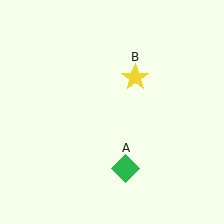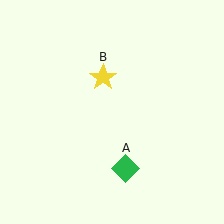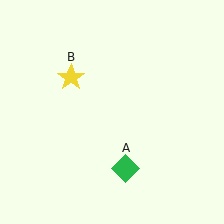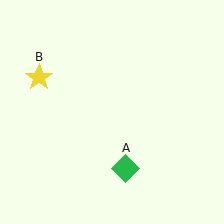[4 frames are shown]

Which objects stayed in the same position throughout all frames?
Green diamond (object A) remained stationary.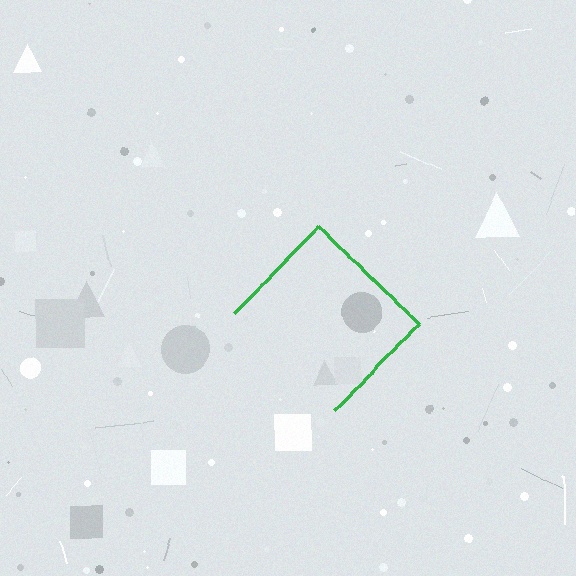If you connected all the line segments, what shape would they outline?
They would outline a diamond.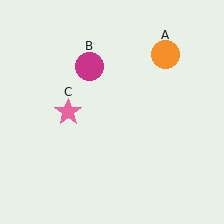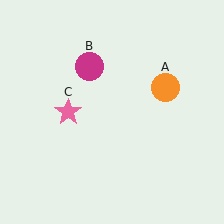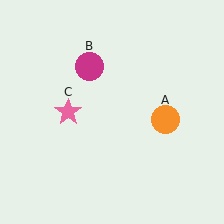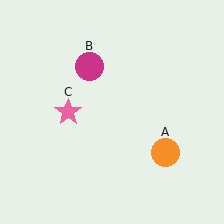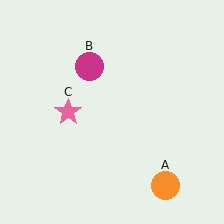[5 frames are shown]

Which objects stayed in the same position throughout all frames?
Magenta circle (object B) and pink star (object C) remained stationary.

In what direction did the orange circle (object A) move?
The orange circle (object A) moved down.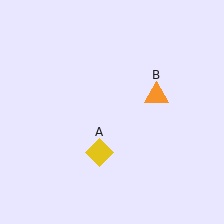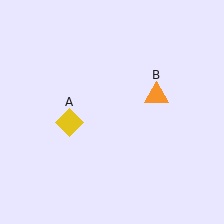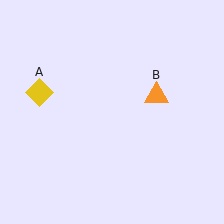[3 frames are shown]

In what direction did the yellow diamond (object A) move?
The yellow diamond (object A) moved up and to the left.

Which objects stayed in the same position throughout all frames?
Orange triangle (object B) remained stationary.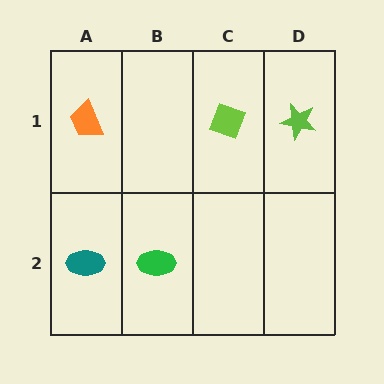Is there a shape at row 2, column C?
No, that cell is empty.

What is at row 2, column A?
A teal ellipse.